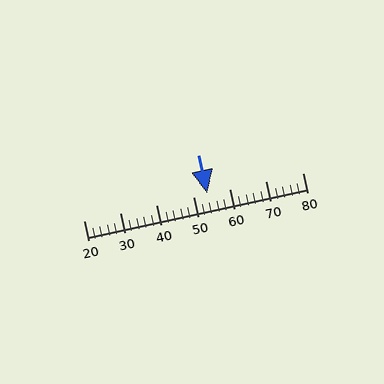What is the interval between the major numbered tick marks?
The major tick marks are spaced 10 units apart.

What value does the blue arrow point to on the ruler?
The blue arrow points to approximately 54.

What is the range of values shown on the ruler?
The ruler shows values from 20 to 80.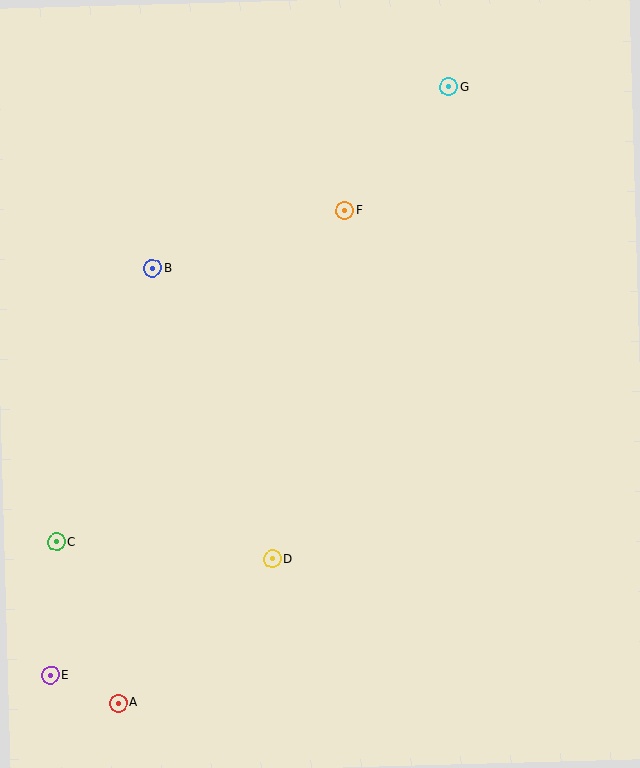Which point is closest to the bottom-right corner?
Point D is closest to the bottom-right corner.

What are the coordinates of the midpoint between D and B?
The midpoint between D and B is at (212, 414).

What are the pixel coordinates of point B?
Point B is at (152, 268).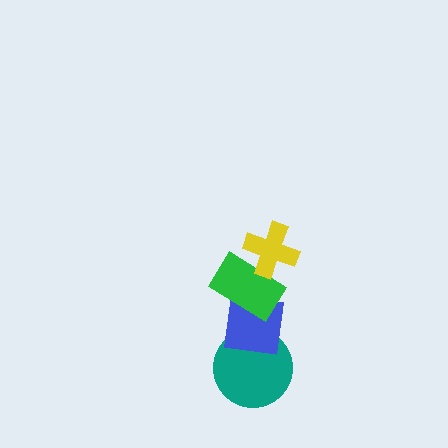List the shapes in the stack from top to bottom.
From top to bottom: the yellow cross, the green rectangle, the blue square, the teal circle.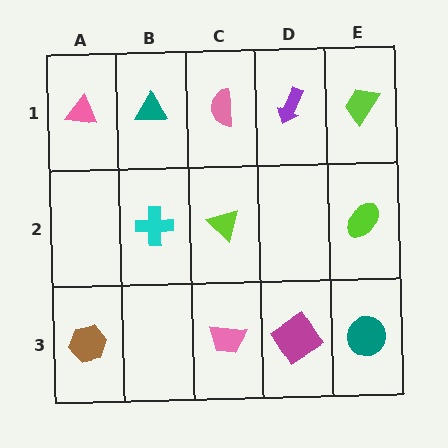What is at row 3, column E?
A teal circle.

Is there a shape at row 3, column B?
No, that cell is empty.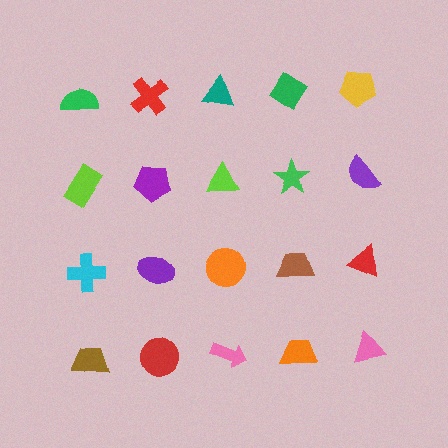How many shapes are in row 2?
5 shapes.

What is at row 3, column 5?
A red triangle.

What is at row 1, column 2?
A red cross.